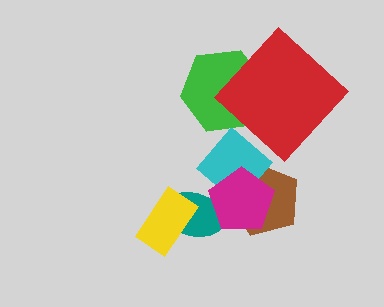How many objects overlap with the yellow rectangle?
1 object overlaps with the yellow rectangle.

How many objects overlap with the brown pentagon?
2 objects overlap with the brown pentagon.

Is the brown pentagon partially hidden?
Yes, it is partially covered by another shape.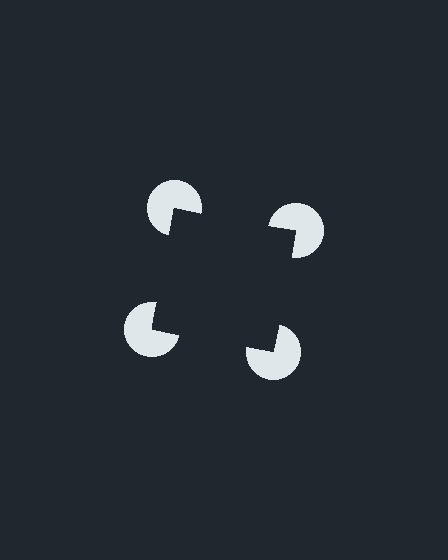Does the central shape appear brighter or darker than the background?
It typically appears slightly darker than the background, even though no actual brightness change is drawn.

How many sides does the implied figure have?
4 sides.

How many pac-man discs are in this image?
There are 4 — one at each vertex of the illusory square.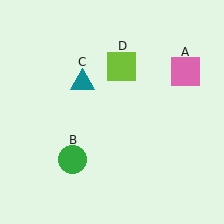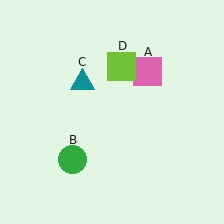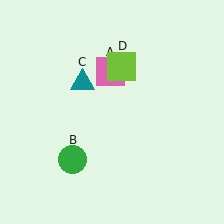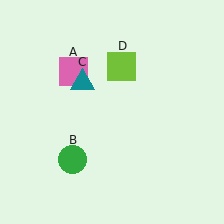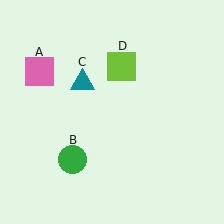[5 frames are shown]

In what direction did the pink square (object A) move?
The pink square (object A) moved left.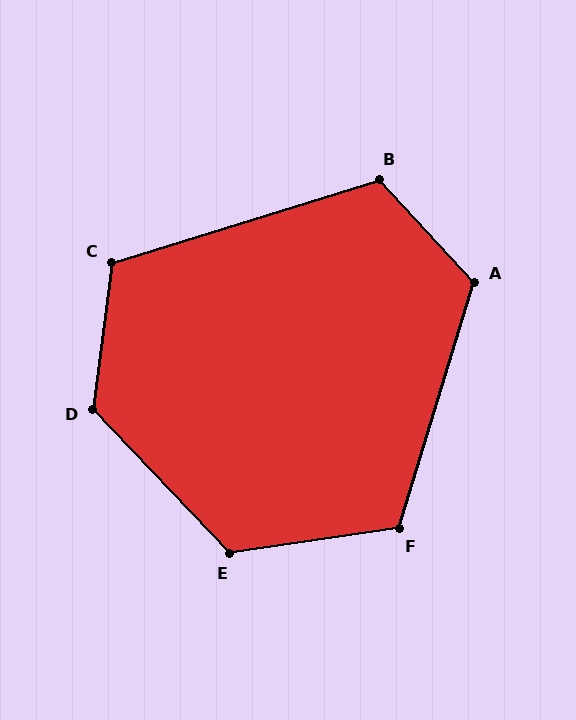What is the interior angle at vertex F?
Approximately 115 degrees (obtuse).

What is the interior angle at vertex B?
Approximately 116 degrees (obtuse).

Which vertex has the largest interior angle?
D, at approximately 129 degrees.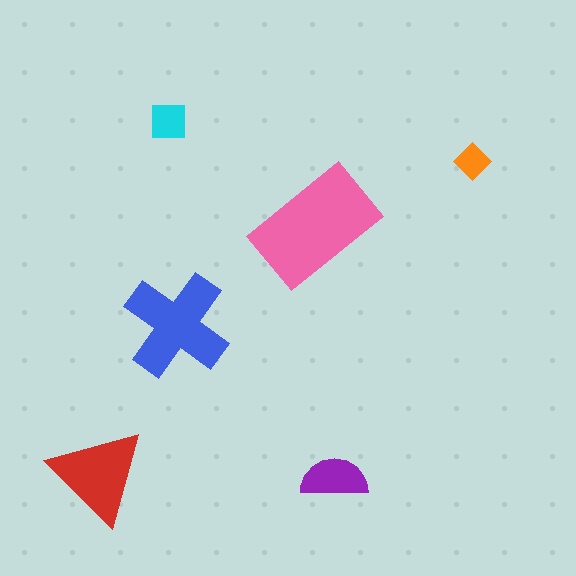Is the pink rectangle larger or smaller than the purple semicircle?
Larger.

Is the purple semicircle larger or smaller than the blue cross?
Smaller.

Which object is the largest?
The pink rectangle.